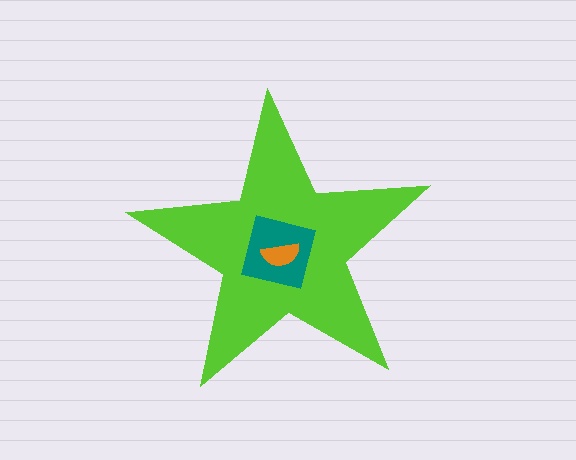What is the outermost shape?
The lime star.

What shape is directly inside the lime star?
The teal square.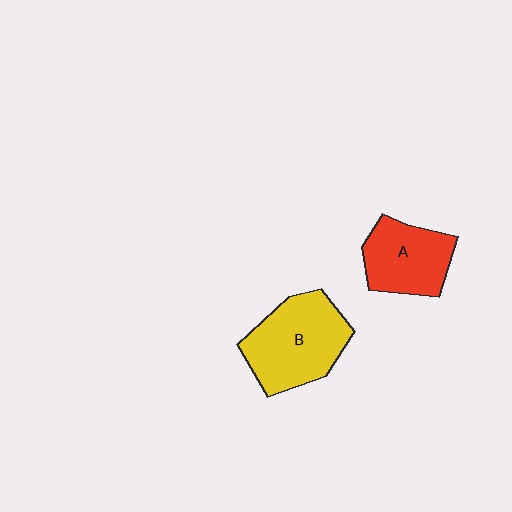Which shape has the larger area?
Shape B (yellow).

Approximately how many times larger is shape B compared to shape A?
Approximately 1.3 times.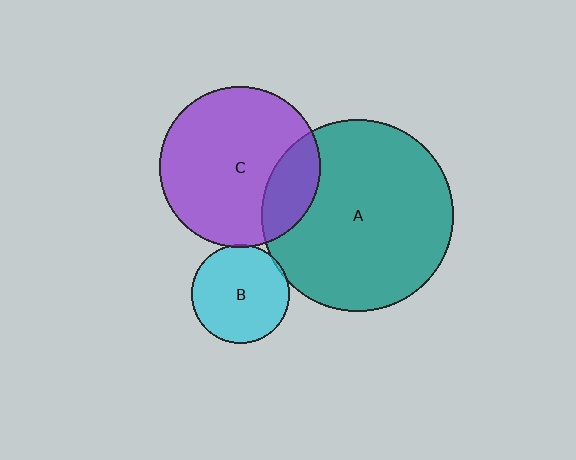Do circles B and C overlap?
Yes.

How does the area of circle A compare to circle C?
Approximately 1.4 times.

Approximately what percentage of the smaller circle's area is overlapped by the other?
Approximately 5%.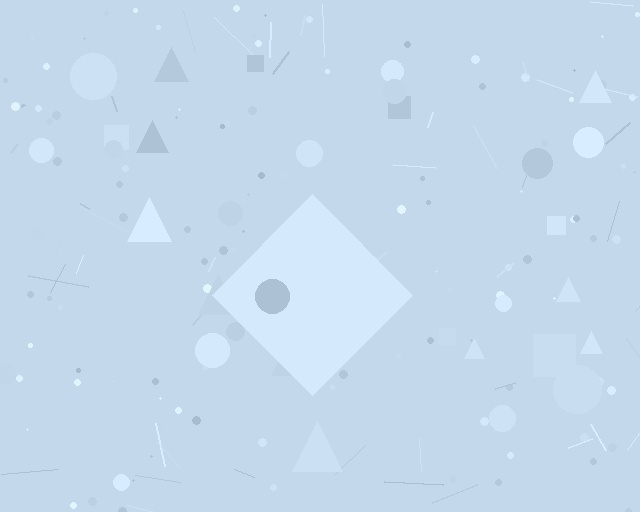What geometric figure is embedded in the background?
A diamond is embedded in the background.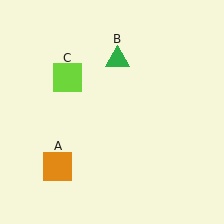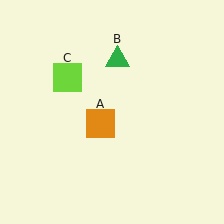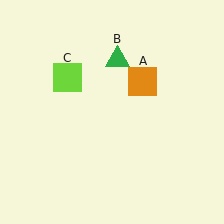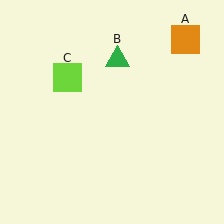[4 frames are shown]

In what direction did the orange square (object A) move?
The orange square (object A) moved up and to the right.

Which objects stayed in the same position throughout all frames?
Green triangle (object B) and lime square (object C) remained stationary.